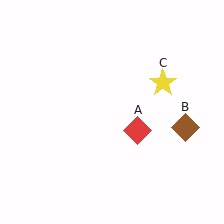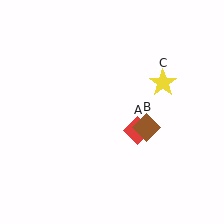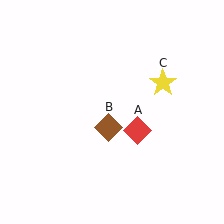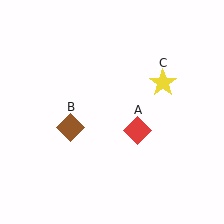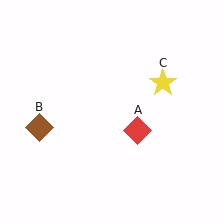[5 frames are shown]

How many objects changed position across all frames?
1 object changed position: brown diamond (object B).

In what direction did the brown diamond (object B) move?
The brown diamond (object B) moved left.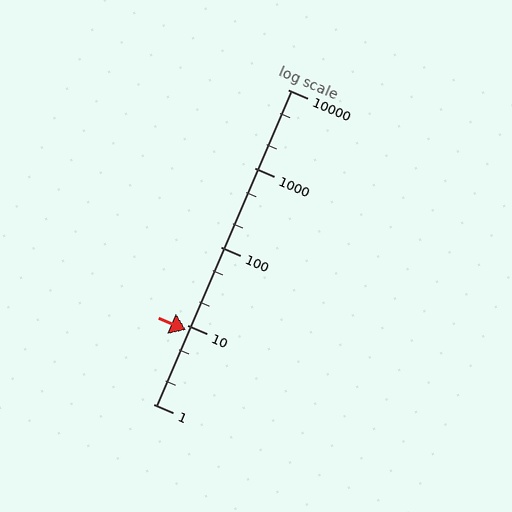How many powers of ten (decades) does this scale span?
The scale spans 4 decades, from 1 to 10000.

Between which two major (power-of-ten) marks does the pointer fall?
The pointer is between 1 and 10.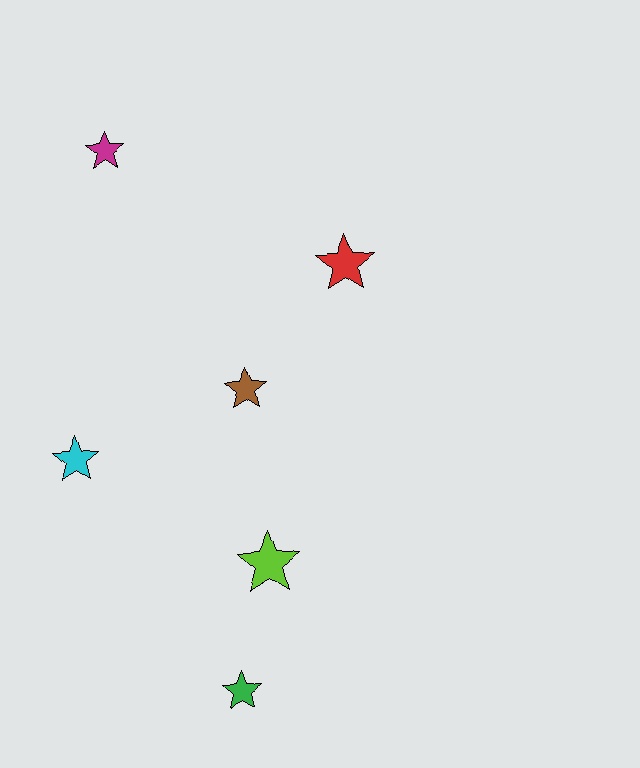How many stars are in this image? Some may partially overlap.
There are 6 stars.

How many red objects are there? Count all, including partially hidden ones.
There is 1 red object.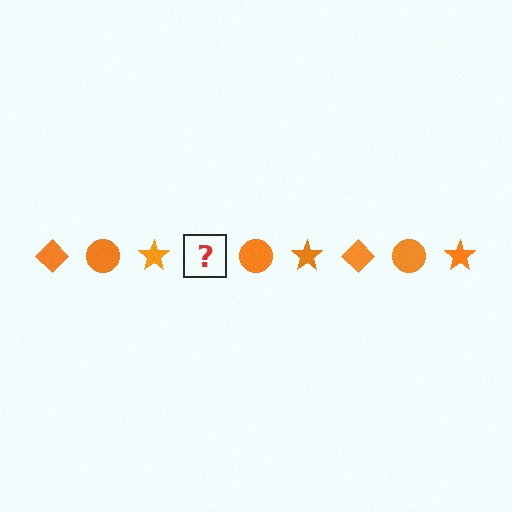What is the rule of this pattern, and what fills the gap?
The rule is that the pattern cycles through diamond, circle, star shapes in orange. The gap should be filled with an orange diamond.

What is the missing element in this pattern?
The missing element is an orange diamond.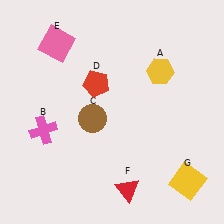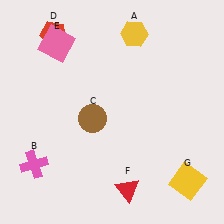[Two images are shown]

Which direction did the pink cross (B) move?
The pink cross (B) moved down.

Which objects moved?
The objects that moved are: the yellow hexagon (A), the pink cross (B), the red pentagon (D).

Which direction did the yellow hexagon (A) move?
The yellow hexagon (A) moved up.